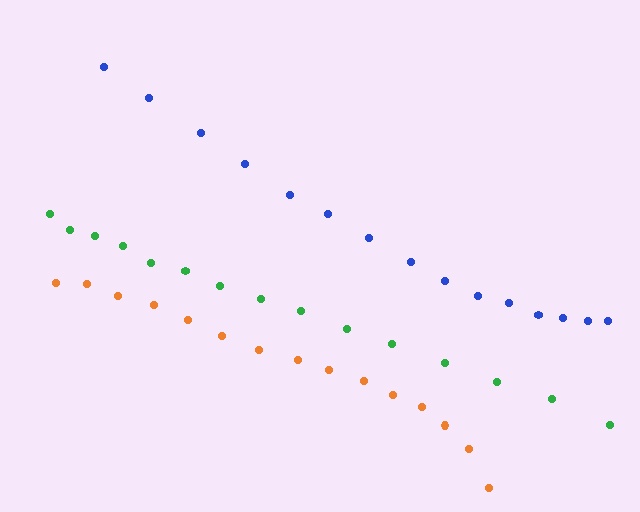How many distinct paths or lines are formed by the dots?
There are 3 distinct paths.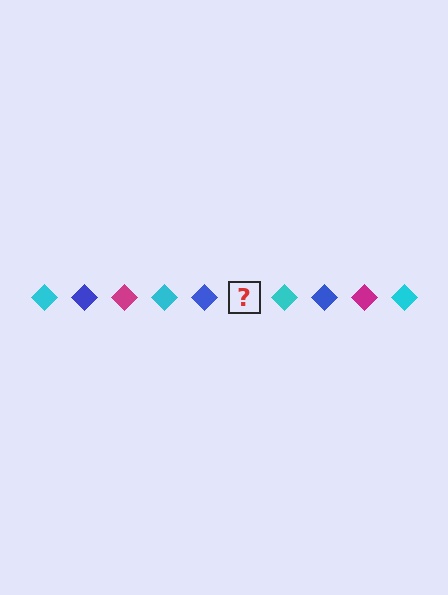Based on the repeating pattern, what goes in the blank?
The blank should be a magenta diamond.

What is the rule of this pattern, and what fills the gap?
The rule is that the pattern cycles through cyan, blue, magenta diamonds. The gap should be filled with a magenta diamond.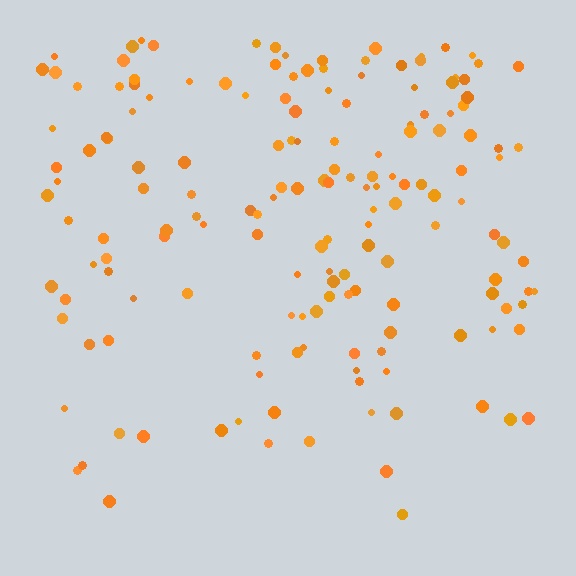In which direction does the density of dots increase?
From bottom to top, with the top side densest.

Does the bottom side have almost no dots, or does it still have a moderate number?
Still a moderate number, just noticeably fewer than the top.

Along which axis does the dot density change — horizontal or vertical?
Vertical.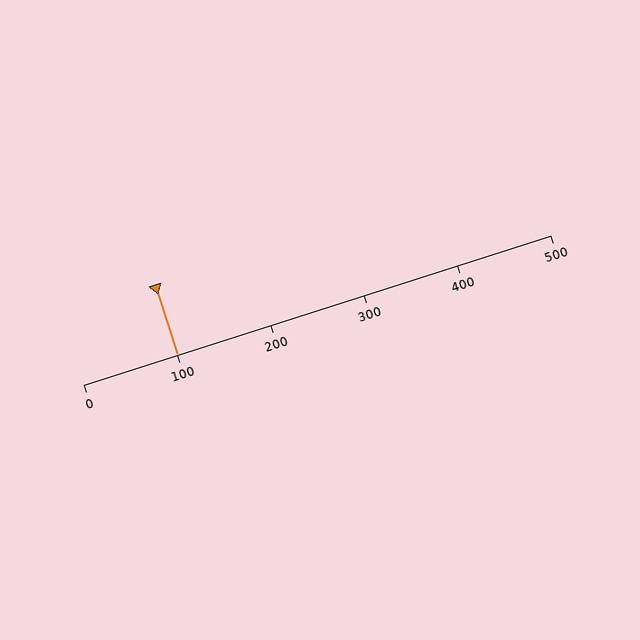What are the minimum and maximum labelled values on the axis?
The axis runs from 0 to 500.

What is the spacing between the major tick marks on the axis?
The major ticks are spaced 100 apart.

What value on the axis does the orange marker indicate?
The marker indicates approximately 100.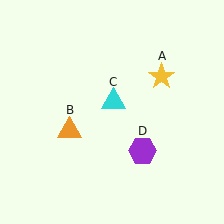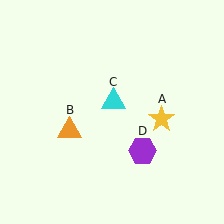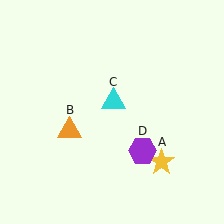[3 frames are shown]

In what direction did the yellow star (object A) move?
The yellow star (object A) moved down.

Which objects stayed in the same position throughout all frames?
Orange triangle (object B) and cyan triangle (object C) and purple hexagon (object D) remained stationary.